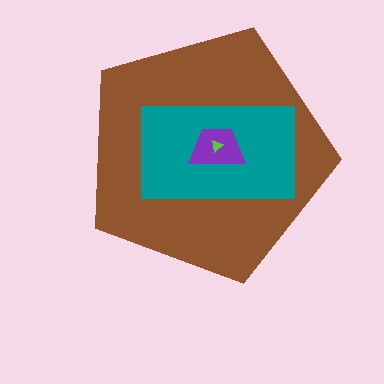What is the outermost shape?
The brown pentagon.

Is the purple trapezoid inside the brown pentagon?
Yes.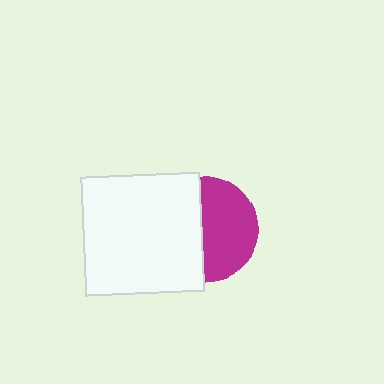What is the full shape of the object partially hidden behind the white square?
The partially hidden object is a magenta circle.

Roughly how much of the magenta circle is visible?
About half of it is visible (roughly 52%).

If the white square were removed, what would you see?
You would see the complete magenta circle.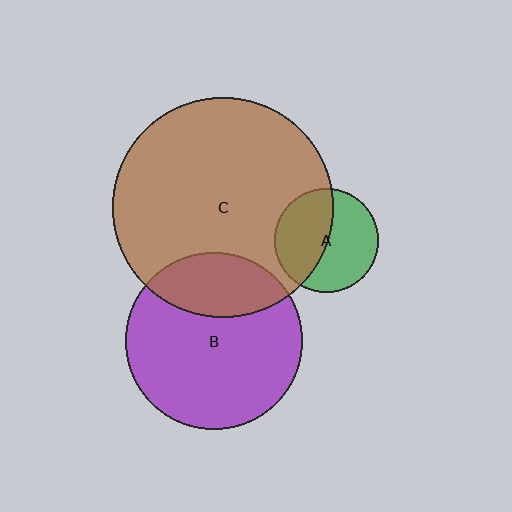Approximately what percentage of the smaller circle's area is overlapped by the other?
Approximately 45%.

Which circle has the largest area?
Circle C (brown).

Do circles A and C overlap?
Yes.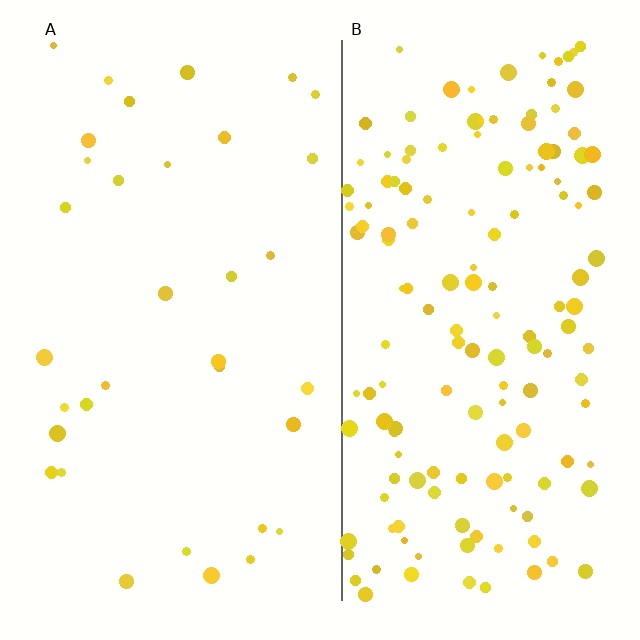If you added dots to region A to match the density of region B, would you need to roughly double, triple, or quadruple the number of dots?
Approximately quadruple.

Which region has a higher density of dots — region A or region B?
B (the right).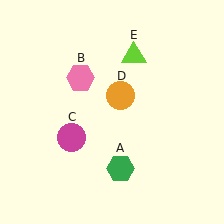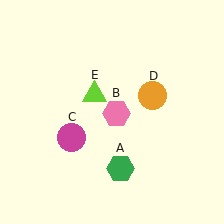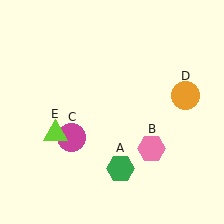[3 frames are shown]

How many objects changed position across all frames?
3 objects changed position: pink hexagon (object B), orange circle (object D), lime triangle (object E).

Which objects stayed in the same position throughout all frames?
Green hexagon (object A) and magenta circle (object C) remained stationary.